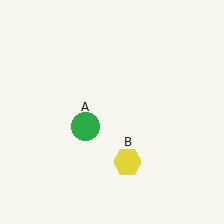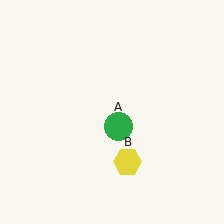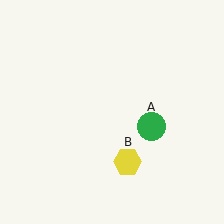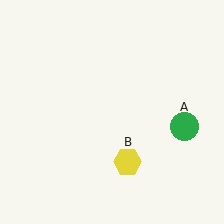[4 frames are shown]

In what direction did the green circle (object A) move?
The green circle (object A) moved right.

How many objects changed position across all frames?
1 object changed position: green circle (object A).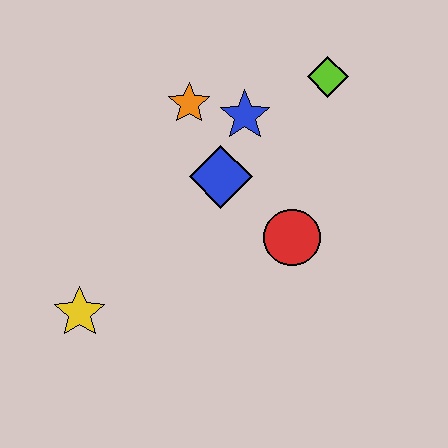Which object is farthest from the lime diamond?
The yellow star is farthest from the lime diamond.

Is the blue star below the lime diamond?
Yes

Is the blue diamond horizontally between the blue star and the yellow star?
Yes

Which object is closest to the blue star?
The orange star is closest to the blue star.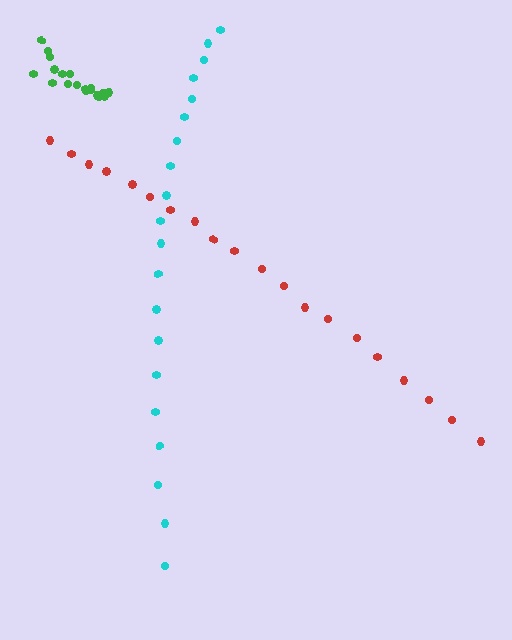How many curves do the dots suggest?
There are 3 distinct paths.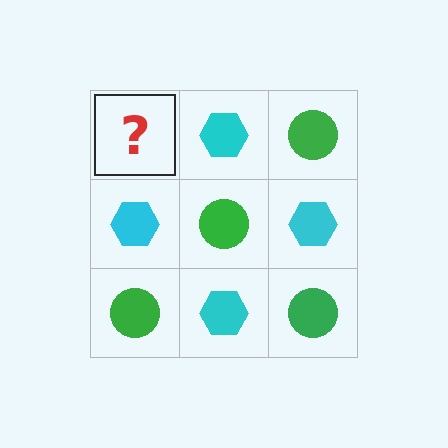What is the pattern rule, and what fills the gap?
The rule is that it alternates green circle and cyan hexagon in a checkerboard pattern. The gap should be filled with a green circle.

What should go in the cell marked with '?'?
The missing cell should contain a green circle.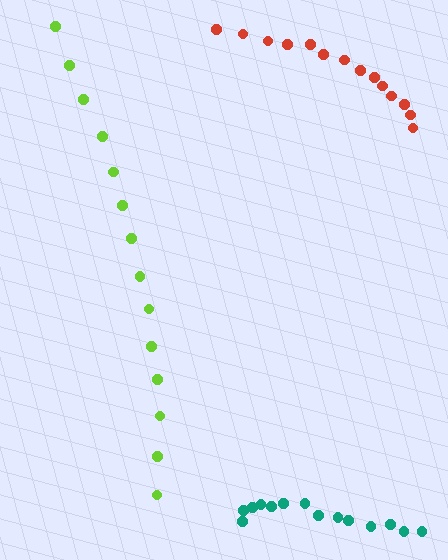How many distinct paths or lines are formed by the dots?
There are 3 distinct paths.